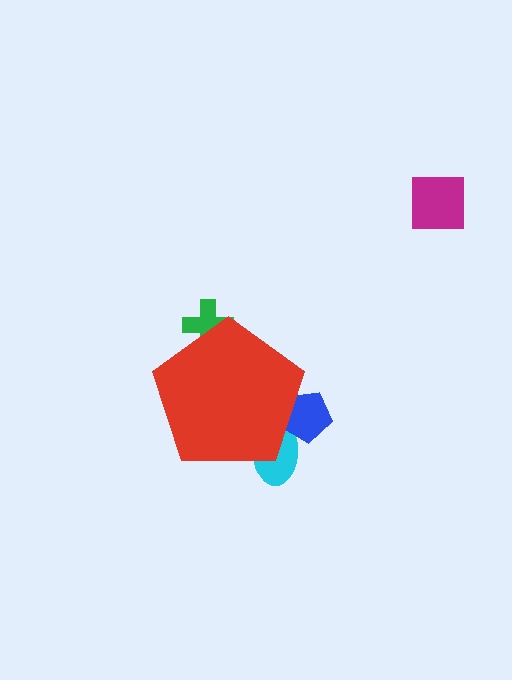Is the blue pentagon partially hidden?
Yes, the blue pentagon is partially hidden behind the red pentagon.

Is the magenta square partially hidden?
No, the magenta square is fully visible.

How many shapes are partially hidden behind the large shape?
3 shapes are partially hidden.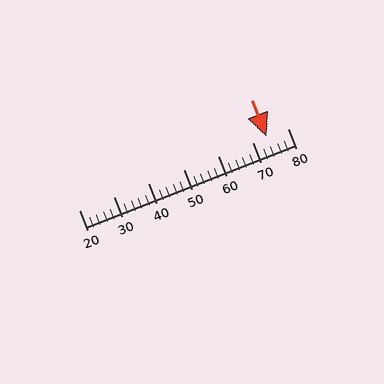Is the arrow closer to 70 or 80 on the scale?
The arrow is closer to 70.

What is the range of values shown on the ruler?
The ruler shows values from 20 to 80.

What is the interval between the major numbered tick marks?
The major tick marks are spaced 10 units apart.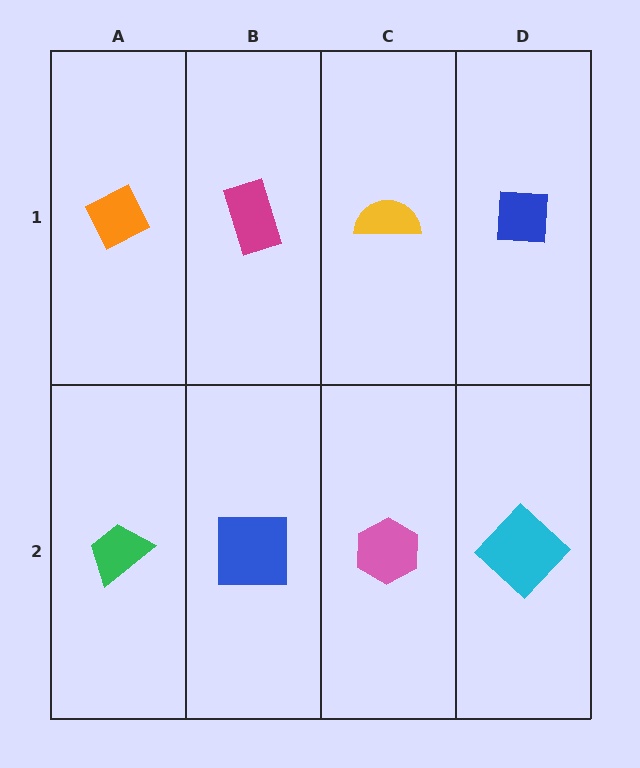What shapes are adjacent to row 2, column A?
An orange diamond (row 1, column A), a blue square (row 2, column B).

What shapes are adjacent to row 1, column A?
A green trapezoid (row 2, column A), a magenta rectangle (row 1, column B).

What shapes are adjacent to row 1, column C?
A pink hexagon (row 2, column C), a magenta rectangle (row 1, column B), a blue square (row 1, column D).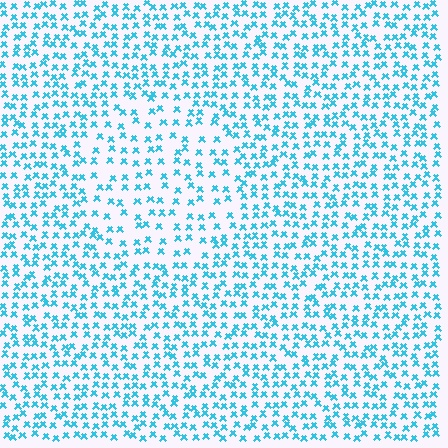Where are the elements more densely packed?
The elements are more densely packed outside the circle boundary.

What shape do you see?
I see a circle.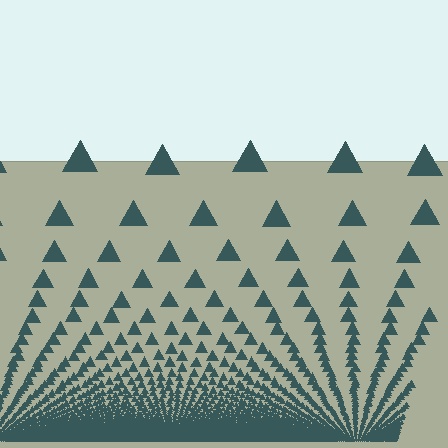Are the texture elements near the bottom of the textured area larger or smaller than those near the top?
Smaller. The gradient is inverted — elements near the bottom are smaller and denser.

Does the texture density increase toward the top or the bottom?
Density increases toward the bottom.